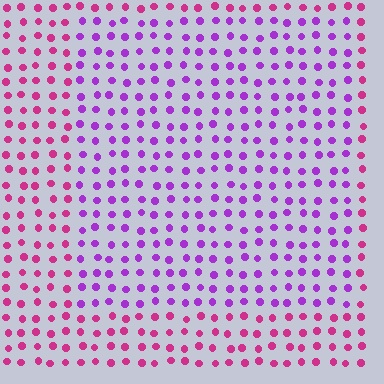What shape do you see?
I see a rectangle.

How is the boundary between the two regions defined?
The boundary is defined purely by a slight shift in hue (about 41 degrees). Spacing, size, and orientation are identical on both sides.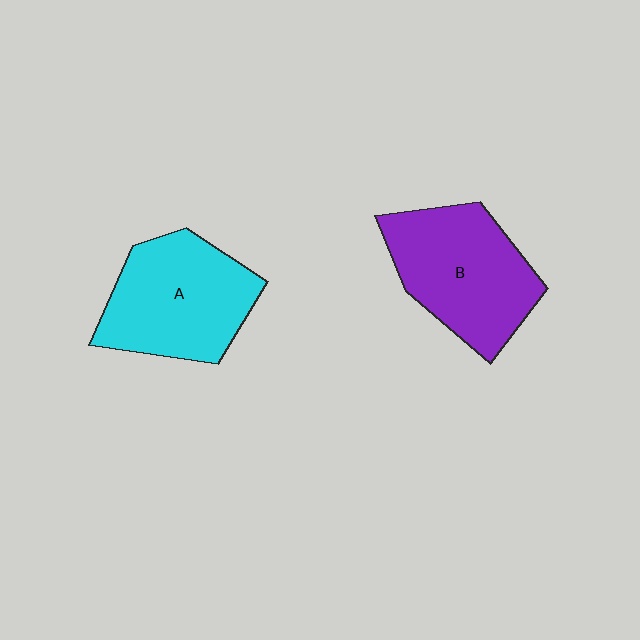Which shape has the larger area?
Shape B (purple).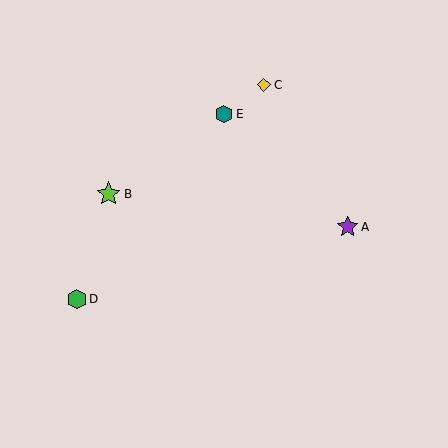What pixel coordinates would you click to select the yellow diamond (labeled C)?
Click at (264, 85) to select the yellow diamond C.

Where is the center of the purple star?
The center of the purple star is at (348, 227).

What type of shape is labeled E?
Shape E is a teal hexagon.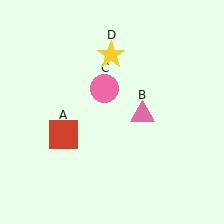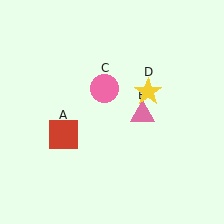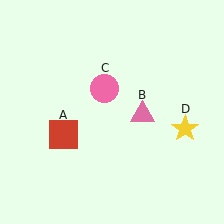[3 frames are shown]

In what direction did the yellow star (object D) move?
The yellow star (object D) moved down and to the right.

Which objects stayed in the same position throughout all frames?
Red square (object A) and pink triangle (object B) and pink circle (object C) remained stationary.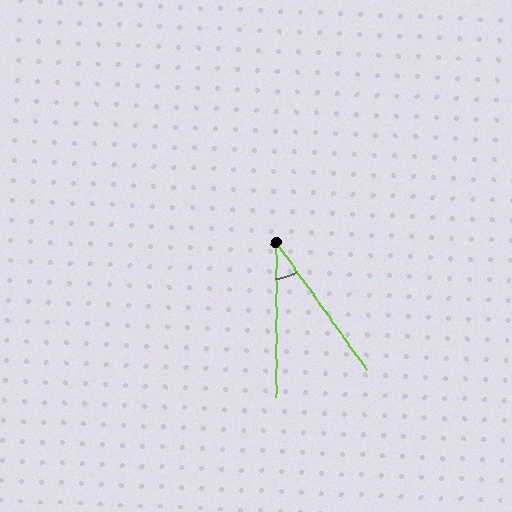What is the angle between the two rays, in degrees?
Approximately 35 degrees.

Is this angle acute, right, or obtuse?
It is acute.